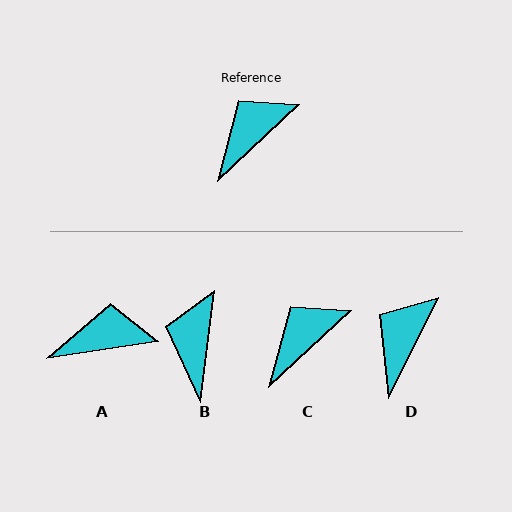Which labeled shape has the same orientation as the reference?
C.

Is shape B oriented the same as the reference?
No, it is off by about 40 degrees.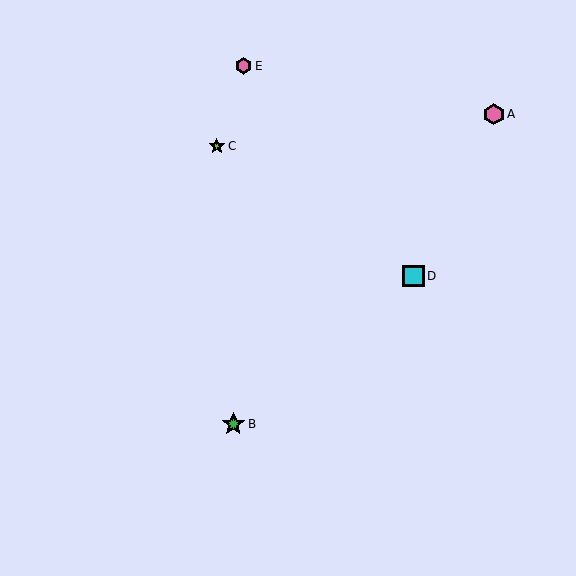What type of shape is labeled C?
Shape C is a lime star.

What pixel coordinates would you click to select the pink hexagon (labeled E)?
Click at (243, 66) to select the pink hexagon E.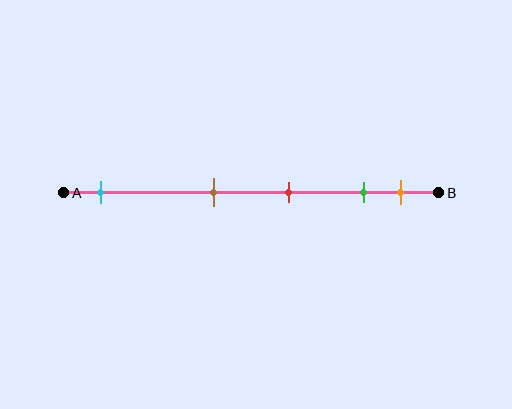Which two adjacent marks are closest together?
The green and orange marks are the closest adjacent pair.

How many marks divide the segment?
There are 5 marks dividing the segment.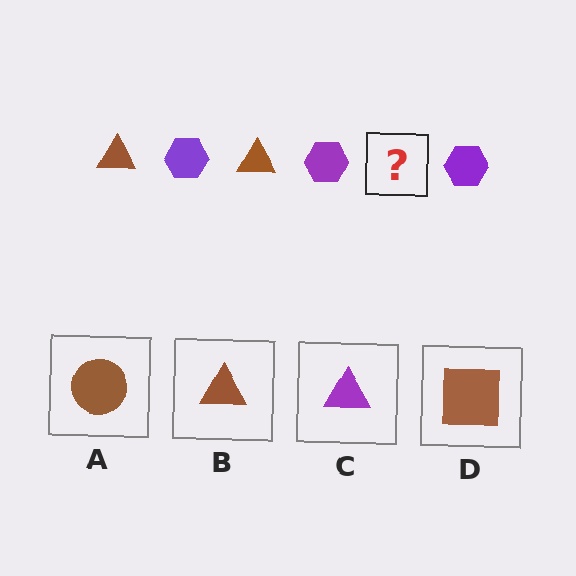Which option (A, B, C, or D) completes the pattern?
B.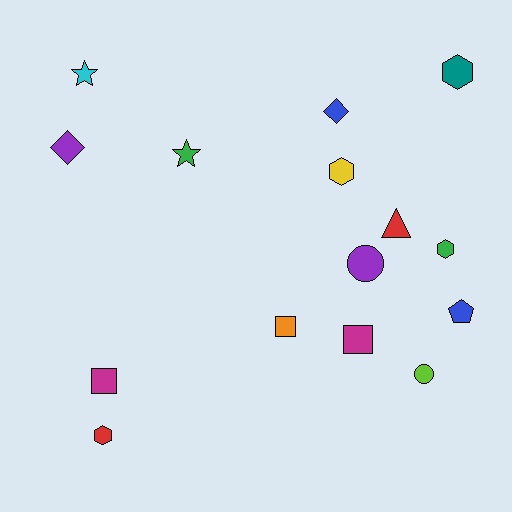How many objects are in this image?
There are 15 objects.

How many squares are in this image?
There are 3 squares.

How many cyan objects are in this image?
There is 1 cyan object.